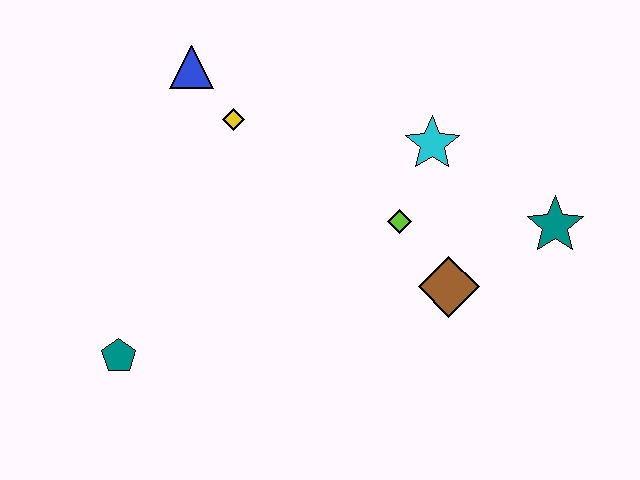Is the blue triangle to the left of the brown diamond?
Yes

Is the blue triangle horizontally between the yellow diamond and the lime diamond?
No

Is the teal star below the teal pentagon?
No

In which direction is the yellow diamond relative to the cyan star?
The yellow diamond is to the left of the cyan star.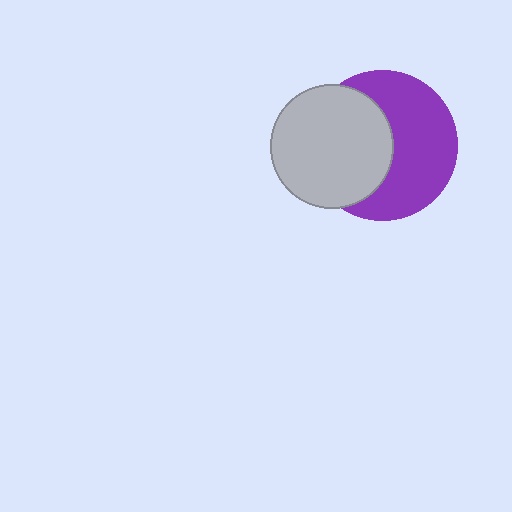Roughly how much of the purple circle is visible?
About half of it is visible (roughly 56%).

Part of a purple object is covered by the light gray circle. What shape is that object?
It is a circle.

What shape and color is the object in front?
The object in front is a light gray circle.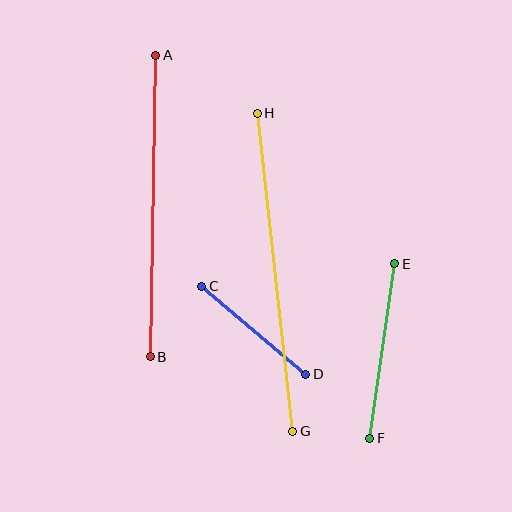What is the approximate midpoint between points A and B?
The midpoint is at approximately (153, 206) pixels.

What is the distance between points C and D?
The distance is approximately 136 pixels.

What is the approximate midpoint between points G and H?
The midpoint is at approximately (275, 272) pixels.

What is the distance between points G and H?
The distance is approximately 320 pixels.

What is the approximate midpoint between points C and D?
The midpoint is at approximately (254, 330) pixels.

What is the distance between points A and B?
The distance is approximately 301 pixels.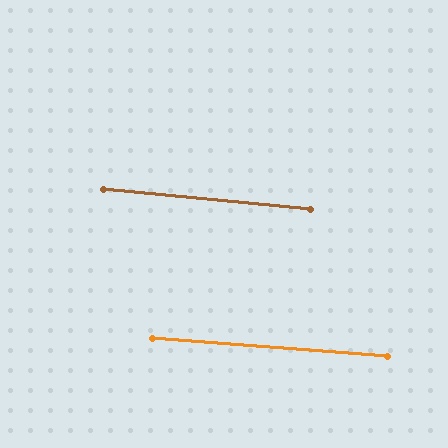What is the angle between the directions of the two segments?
Approximately 1 degree.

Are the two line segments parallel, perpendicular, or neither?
Parallel — their directions differ by only 0.8°.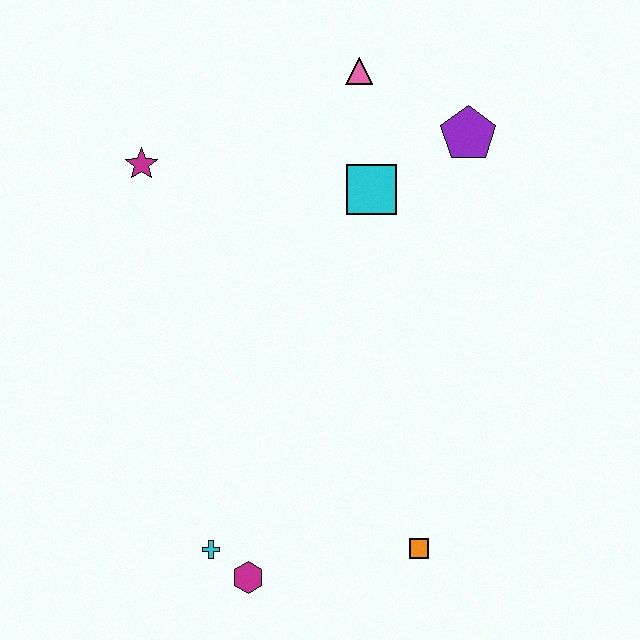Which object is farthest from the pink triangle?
The magenta hexagon is farthest from the pink triangle.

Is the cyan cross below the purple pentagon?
Yes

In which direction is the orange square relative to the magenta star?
The orange square is below the magenta star.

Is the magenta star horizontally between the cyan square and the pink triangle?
No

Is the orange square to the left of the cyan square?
No